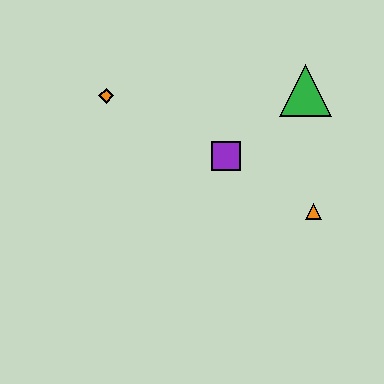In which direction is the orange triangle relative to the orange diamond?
The orange triangle is to the right of the orange diamond.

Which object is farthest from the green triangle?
The orange diamond is farthest from the green triangle.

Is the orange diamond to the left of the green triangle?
Yes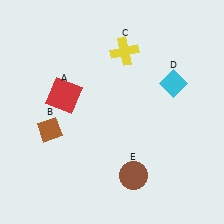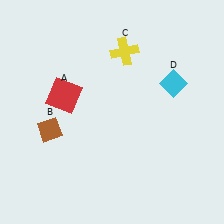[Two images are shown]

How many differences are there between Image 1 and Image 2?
There is 1 difference between the two images.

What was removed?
The brown circle (E) was removed in Image 2.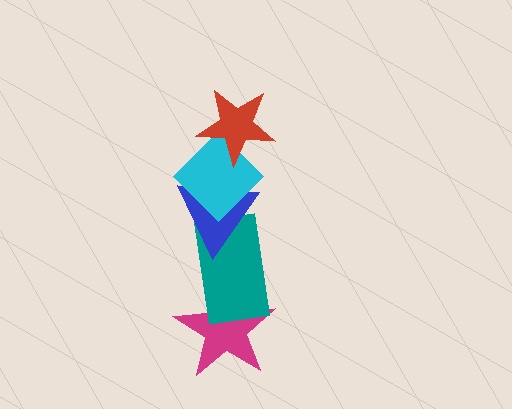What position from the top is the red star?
The red star is 1st from the top.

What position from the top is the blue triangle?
The blue triangle is 3rd from the top.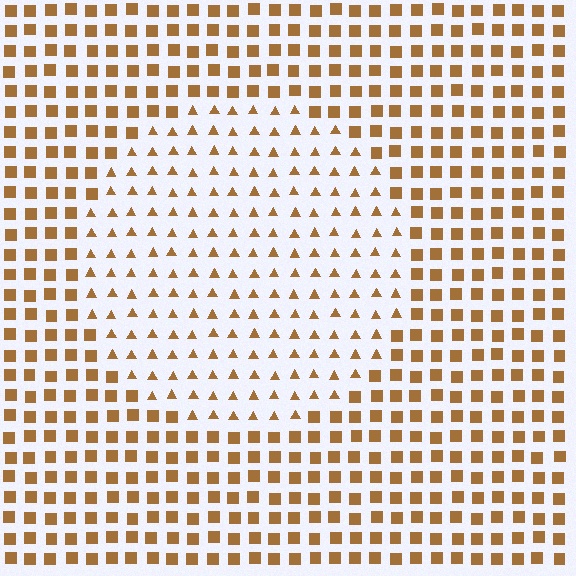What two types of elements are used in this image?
The image uses triangles inside the circle region and squares outside it.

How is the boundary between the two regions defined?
The boundary is defined by a change in element shape: triangles inside vs. squares outside. All elements share the same color and spacing.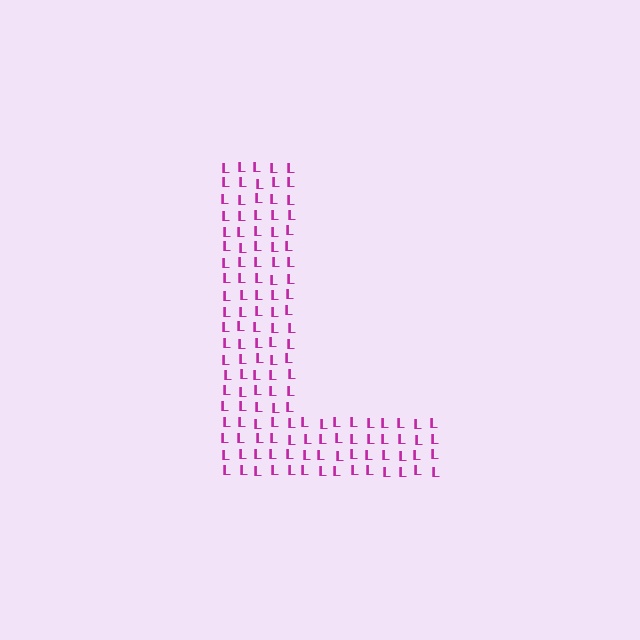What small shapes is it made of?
It is made of small letter L's.